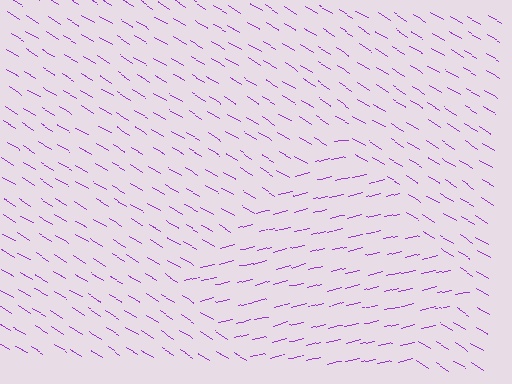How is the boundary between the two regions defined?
The boundary is defined purely by a change in line orientation (approximately 45 degrees difference). All lines are the same color and thickness.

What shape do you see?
I see a diamond.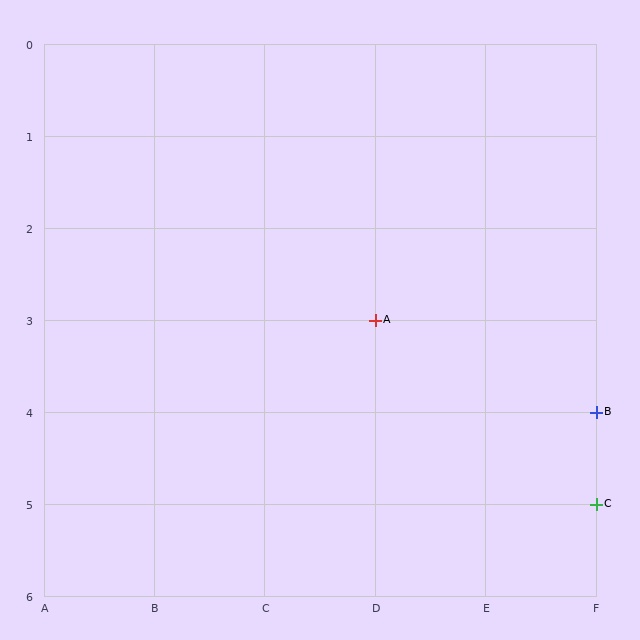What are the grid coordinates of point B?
Point B is at grid coordinates (F, 4).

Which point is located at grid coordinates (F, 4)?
Point B is at (F, 4).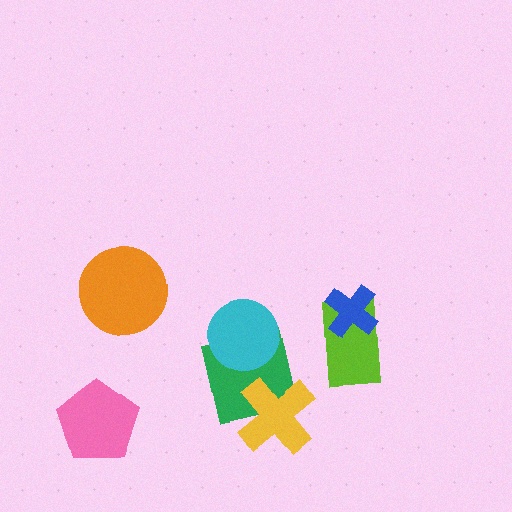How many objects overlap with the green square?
2 objects overlap with the green square.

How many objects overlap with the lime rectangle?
1 object overlaps with the lime rectangle.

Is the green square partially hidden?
Yes, it is partially covered by another shape.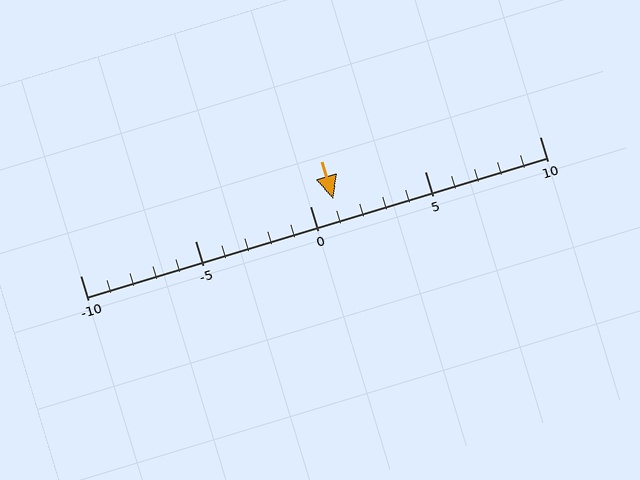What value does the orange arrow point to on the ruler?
The orange arrow points to approximately 1.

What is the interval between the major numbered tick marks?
The major tick marks are spaced 5 units apart.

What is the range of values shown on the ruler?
The ruler shows values from -10 to 10.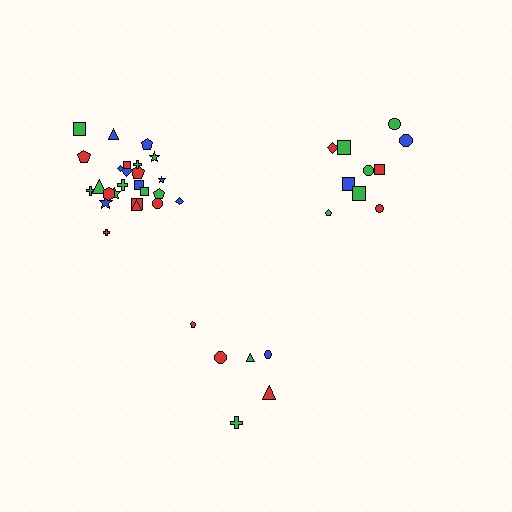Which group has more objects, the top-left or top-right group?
The top-left group.